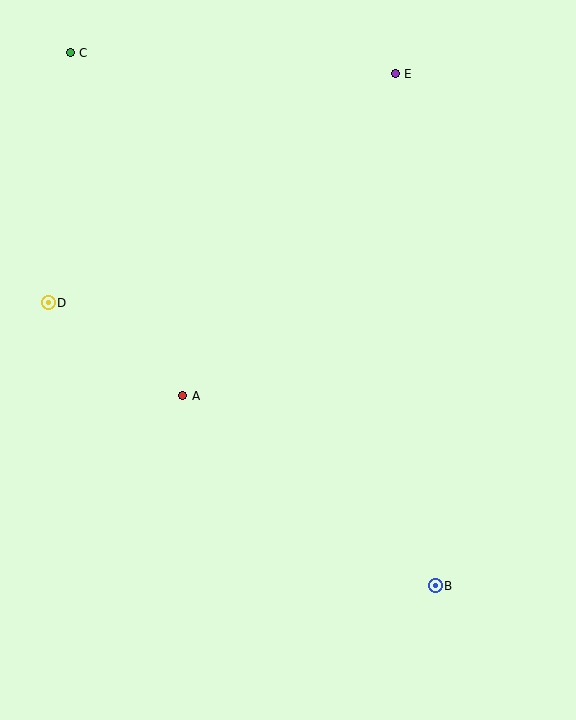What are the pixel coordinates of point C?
Point C is at (70, 53).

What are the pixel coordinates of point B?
Point B is at (435, 586).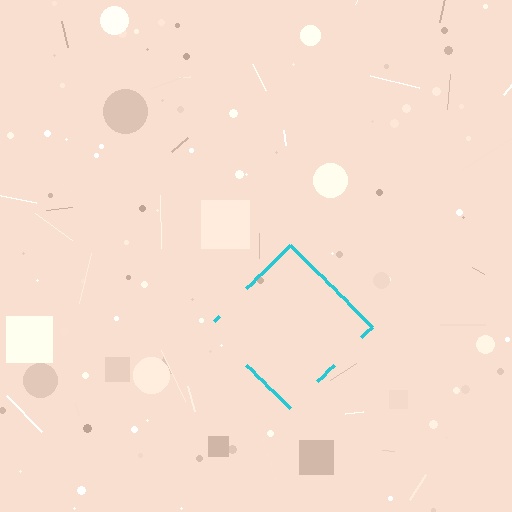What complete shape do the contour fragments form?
The contour fragments form a diamond.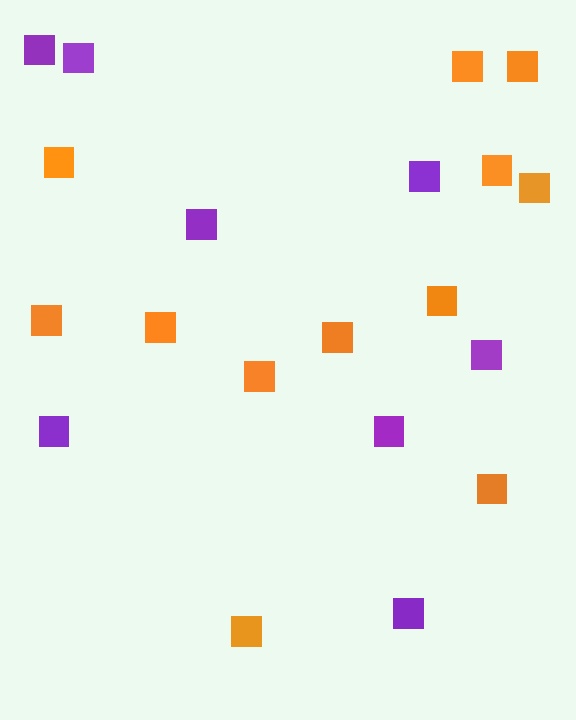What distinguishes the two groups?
There are 2 groups: one group of orange squares (12) and one group of purple squares (8).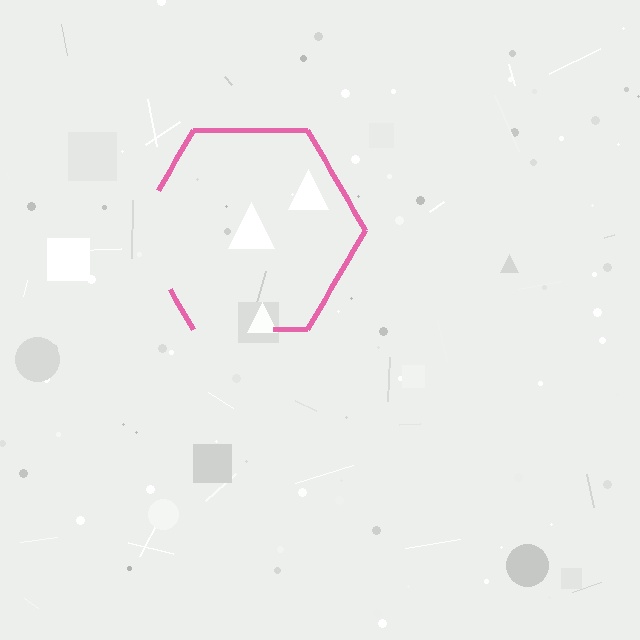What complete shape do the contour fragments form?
The contour fragments form a hexagon.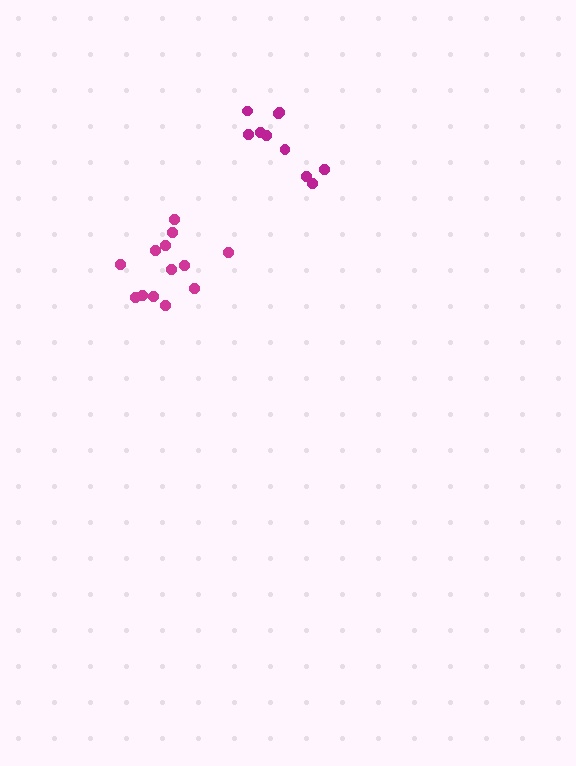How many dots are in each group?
Group 1: 13 dots, Group 2: 10 dots (23 total).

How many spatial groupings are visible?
There are 2 spatial groupings.